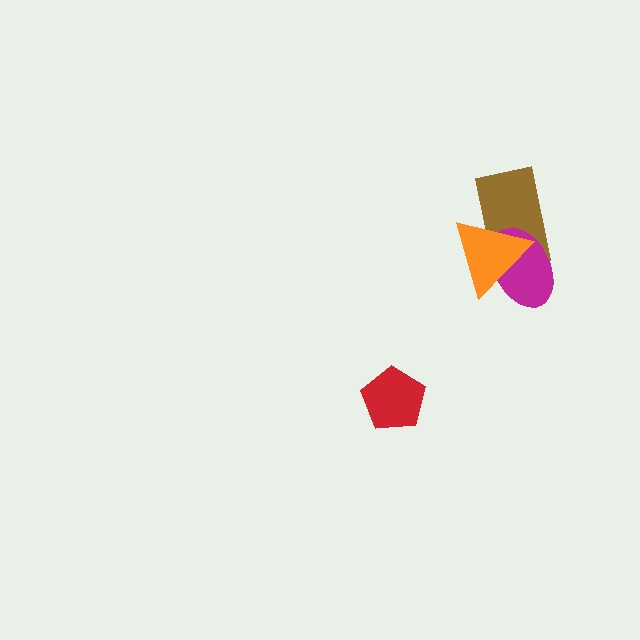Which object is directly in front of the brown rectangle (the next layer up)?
The magenta ellipse is directly in front of the brown rectangle.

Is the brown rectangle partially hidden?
Yes, it is partially covered by another shape.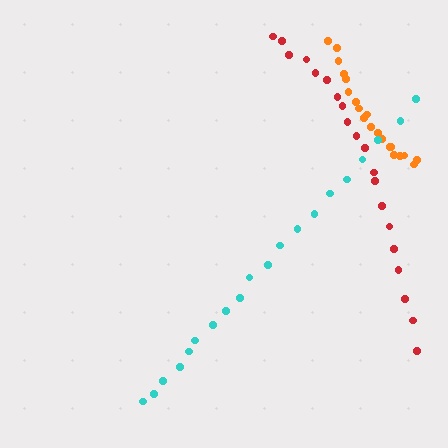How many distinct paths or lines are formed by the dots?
There are 3 distinct paths.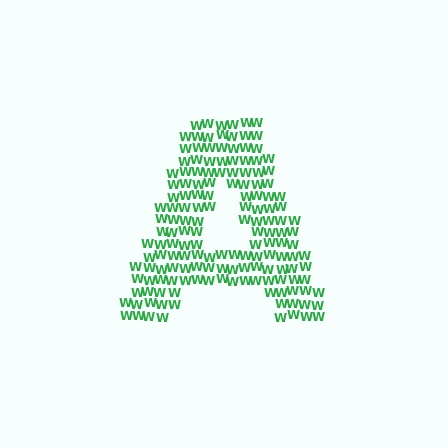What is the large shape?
The large shape is the letter A.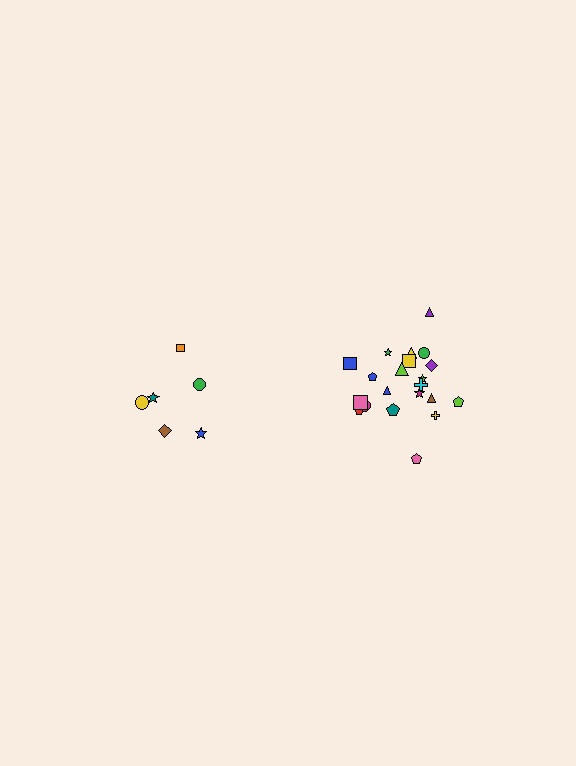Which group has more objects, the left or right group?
The right group.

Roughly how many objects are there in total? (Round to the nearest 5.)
Roughly 30 objects in total.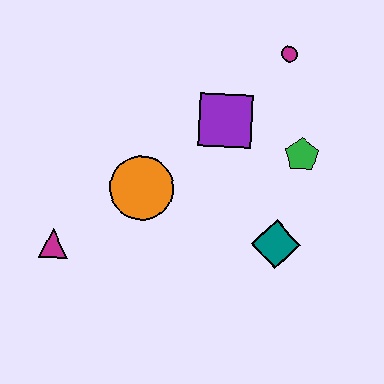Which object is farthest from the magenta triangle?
The magenta circle is farthest from the magenta triangle.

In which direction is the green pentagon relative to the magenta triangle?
The green pentagon is to the right of the magenta triangle.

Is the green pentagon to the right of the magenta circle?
Yes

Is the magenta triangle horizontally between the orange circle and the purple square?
No